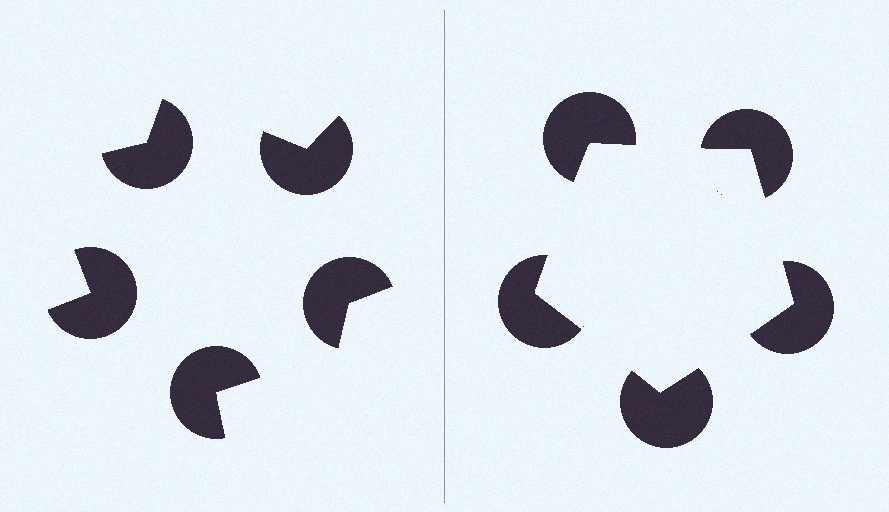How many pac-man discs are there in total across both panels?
10 — 5 on each side.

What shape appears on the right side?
An illusory pentagon.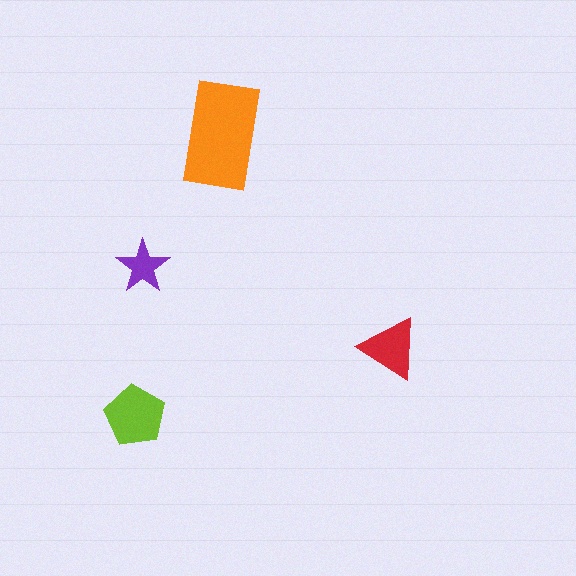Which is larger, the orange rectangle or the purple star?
The orange rectangle.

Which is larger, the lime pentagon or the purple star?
The lime pentagon.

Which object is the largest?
The orange rectangle.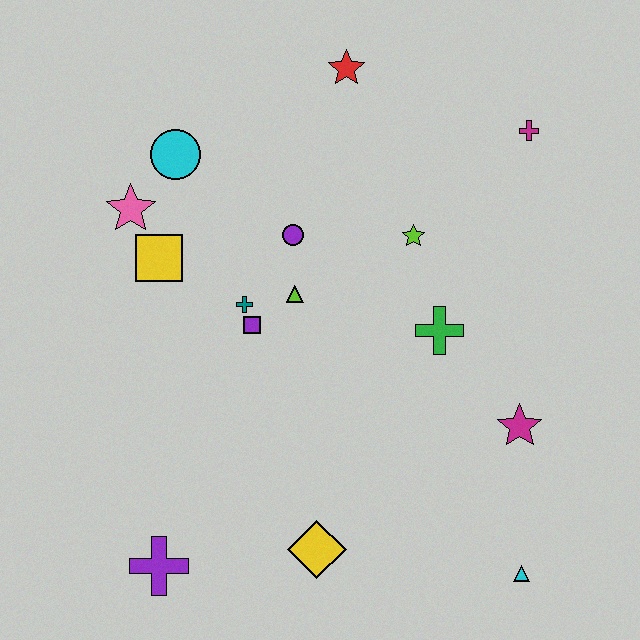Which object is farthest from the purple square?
The cyan triangle is farthest from the purple square.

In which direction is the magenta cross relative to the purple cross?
The magenta cross is above the purple cross.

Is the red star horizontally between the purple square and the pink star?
No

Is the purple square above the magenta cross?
No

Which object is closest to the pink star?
The yellow square is closest to the pink star.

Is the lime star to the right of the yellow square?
Yes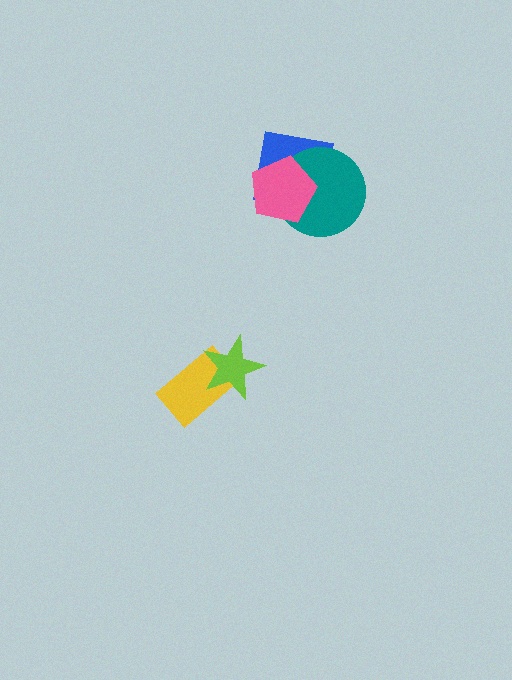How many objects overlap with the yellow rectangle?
1 object overlaps with the yellow rectangle.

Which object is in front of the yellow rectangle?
The lime star is in front of the yellow rectangle.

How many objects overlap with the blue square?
2 objects overlap with the blue square.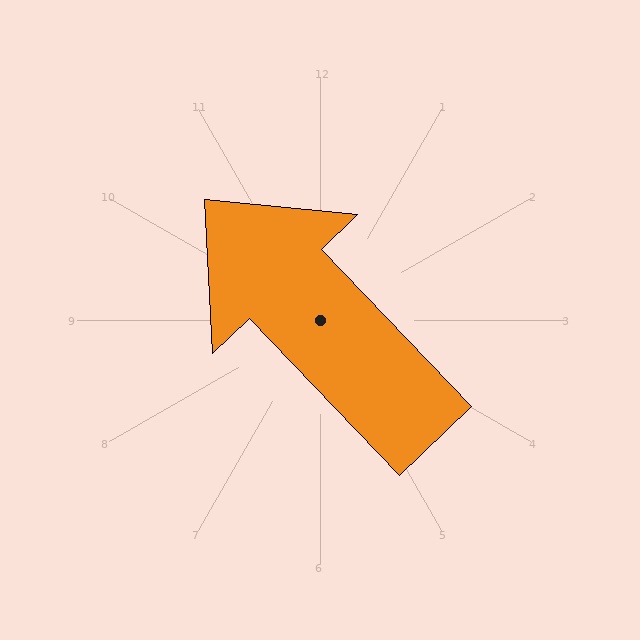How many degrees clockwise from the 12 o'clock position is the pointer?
Approximately 316 degrees.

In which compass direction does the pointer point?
Northwest.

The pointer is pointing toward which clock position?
Roughly 11 o'clock.